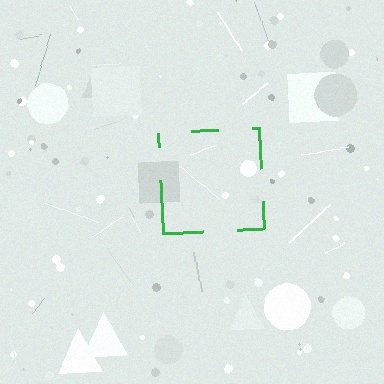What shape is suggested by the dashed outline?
The dashed outline suggests a square.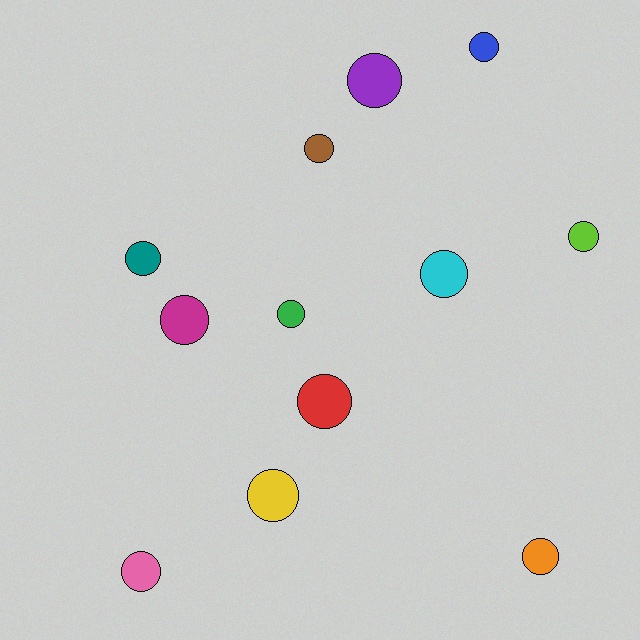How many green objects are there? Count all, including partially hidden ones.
There is 1 green object.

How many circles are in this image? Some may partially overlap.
There are 12 circles.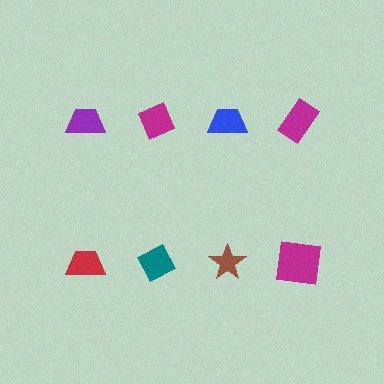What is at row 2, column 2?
A teal diamond.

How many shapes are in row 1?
4 shapes.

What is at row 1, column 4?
A magenta rectangle.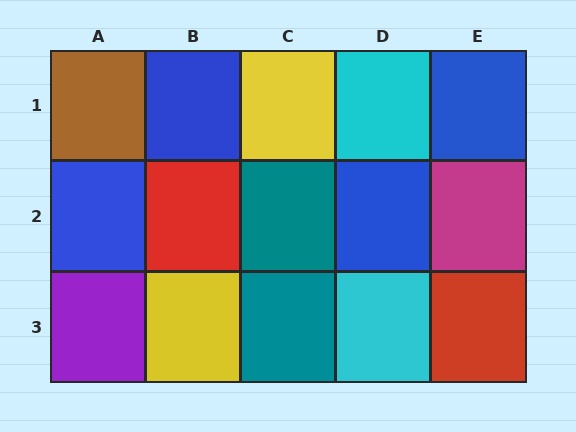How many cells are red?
2 cells are red.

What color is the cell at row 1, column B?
Blue.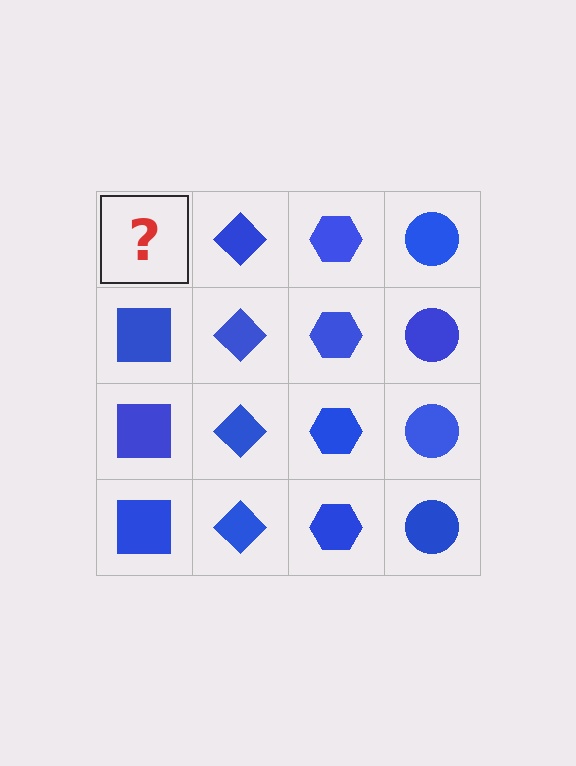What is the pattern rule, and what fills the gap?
The rule is that each column has a consistent shape. The gap should be filled with a blue square.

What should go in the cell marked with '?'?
The missing cell should contain a blue square.